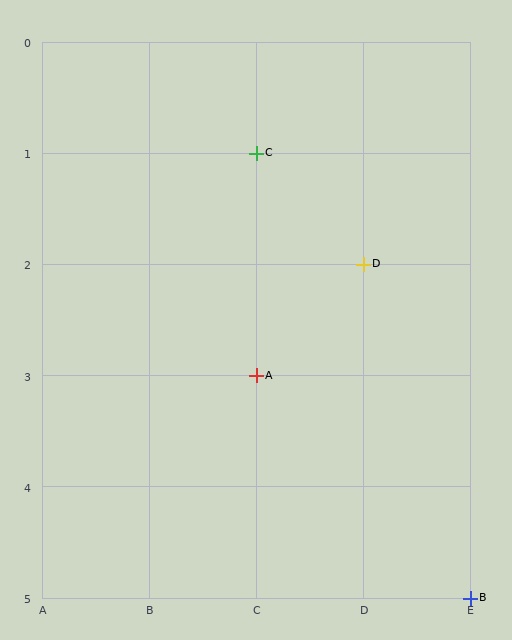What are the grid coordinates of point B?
Point B is at grid coordinates (E, 5).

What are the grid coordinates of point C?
Point C is at grid coordinates (C, 1).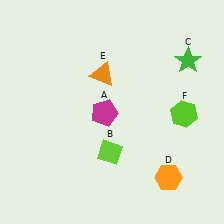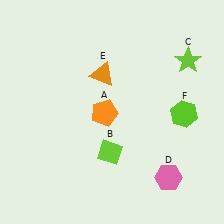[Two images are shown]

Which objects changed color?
A changed from magenta to orange. C changed from green to lime. D changed from orange to pink.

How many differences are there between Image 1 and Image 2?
There are 3 differences between the two images.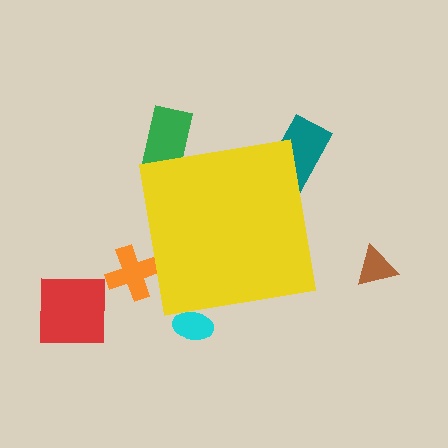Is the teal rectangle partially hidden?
Yes, the teal rectangle is partially hidden behind the yellow square.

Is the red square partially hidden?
No, the red square is fully visible.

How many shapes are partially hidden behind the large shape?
4 shapes are partially hidden.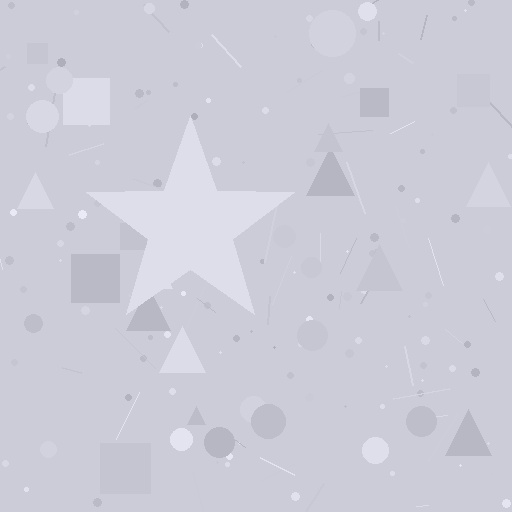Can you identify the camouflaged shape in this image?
The camouflaged shape is a star.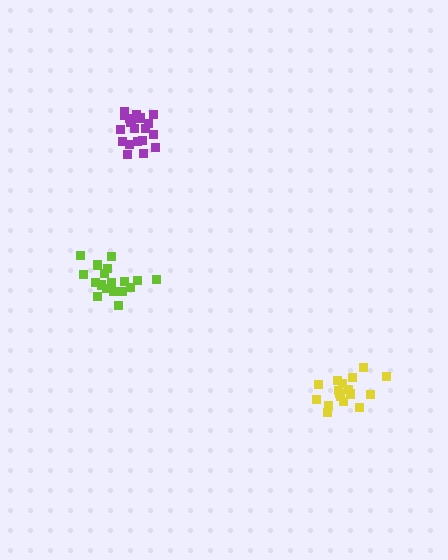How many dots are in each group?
Group 1: 17 dots, Group 2: 20 dots, Group 3: 20 dots (57 total).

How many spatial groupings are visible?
There are 3 spatial groupings.